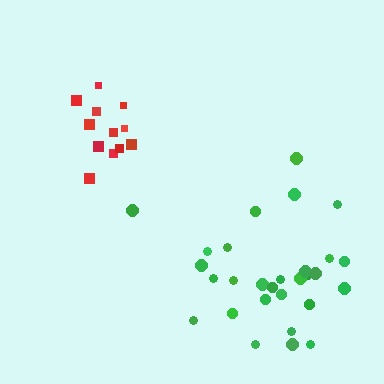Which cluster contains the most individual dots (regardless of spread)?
Green (29).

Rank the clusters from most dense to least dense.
red, green.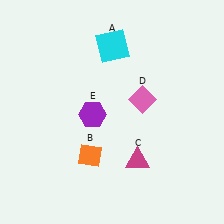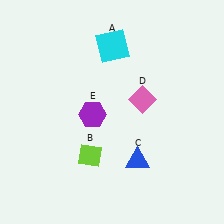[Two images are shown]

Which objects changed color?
B changed from orange to lime. C changed from magenta to blue.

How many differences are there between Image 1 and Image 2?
There are 2 differences between the two images.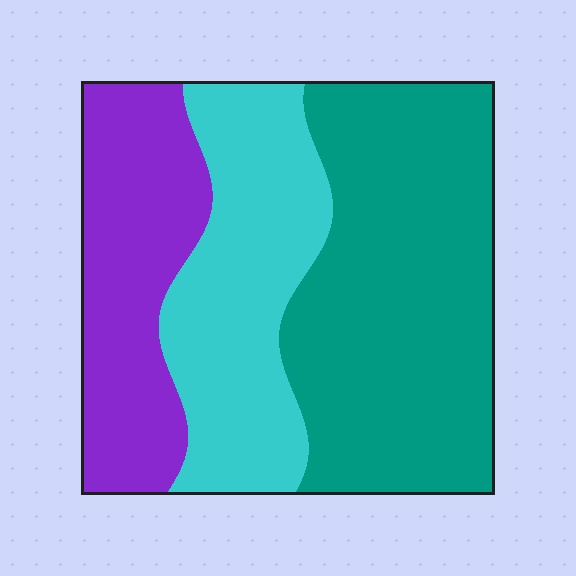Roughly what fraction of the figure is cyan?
Cyan takes up between a quarter and a half of the figure.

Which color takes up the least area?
Purple, at roughly 25%.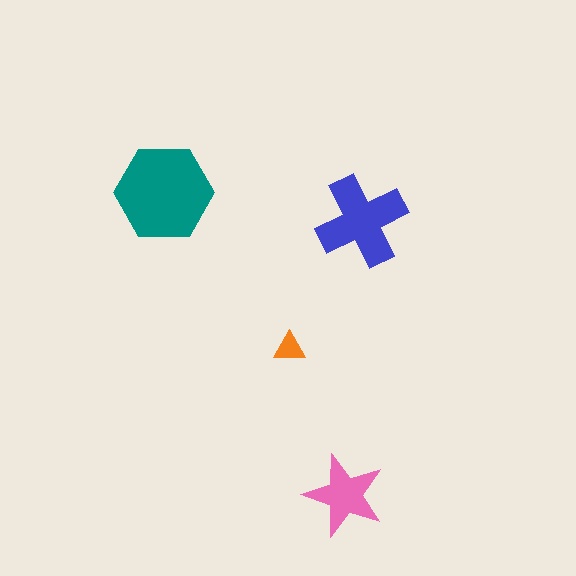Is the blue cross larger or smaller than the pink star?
Larger.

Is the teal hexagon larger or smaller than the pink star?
Larger.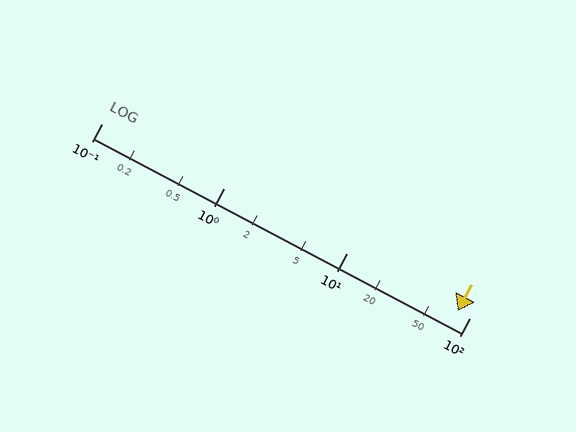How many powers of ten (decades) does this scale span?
The scale spans 3 decades, from 0.1 to 100.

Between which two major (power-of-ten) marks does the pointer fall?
The pointer is between 10 and 100.